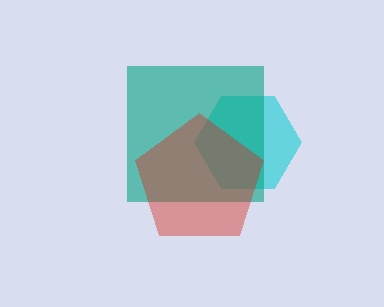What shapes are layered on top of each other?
The layered shapes are: a cyan hexagon, a teal square, a red pentagon.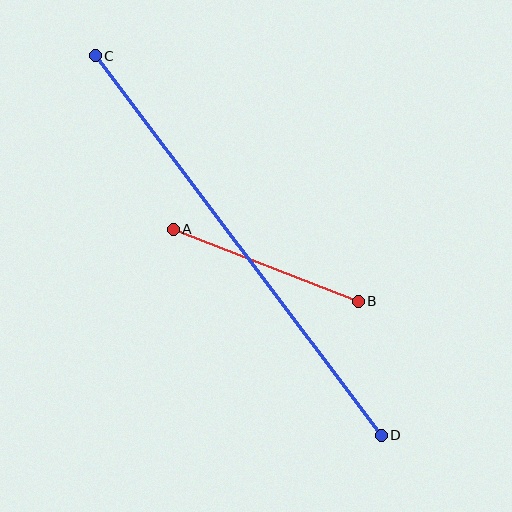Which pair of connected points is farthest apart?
Points C and D are farthest apart.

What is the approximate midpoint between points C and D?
The midpoint is at approximately (238, 246) pixels.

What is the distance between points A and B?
The distance is approximately 198 pixels.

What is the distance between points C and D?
The distance is approximately 475 pixels.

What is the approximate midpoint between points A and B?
The midpoint is at approximately (266, 265) pixels.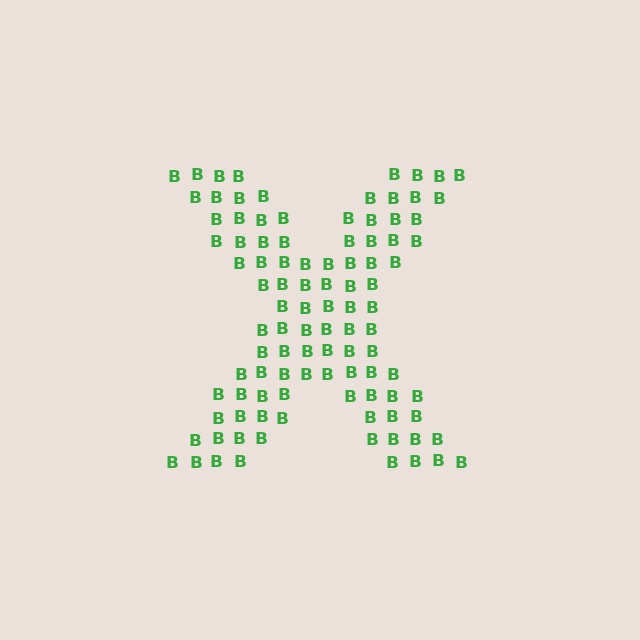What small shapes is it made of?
It is made of small letter B's.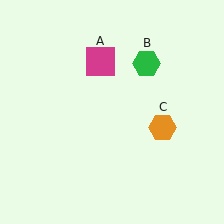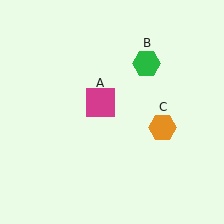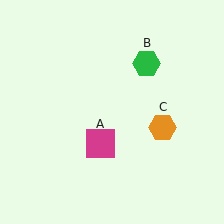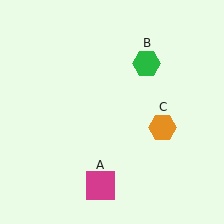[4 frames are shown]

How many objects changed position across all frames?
1 object changed position: magenta square (object A).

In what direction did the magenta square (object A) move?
The magenta square (object A) moved down.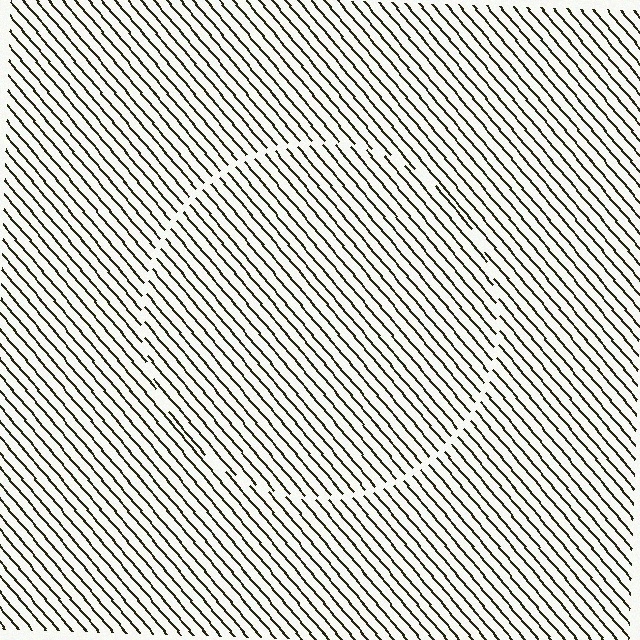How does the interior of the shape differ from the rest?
The interior of the shape contains the same grating, shifted by half a period — the contour is defined by the phase discontinuity where line-ends from the inner and outer gratings abut.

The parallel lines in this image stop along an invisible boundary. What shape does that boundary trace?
An illusory circle. The interior of the shape contains the same grating, shifted by half a period — the contour is defined by the phase discontinuity where line-ends from the inner and outer gratings abut.